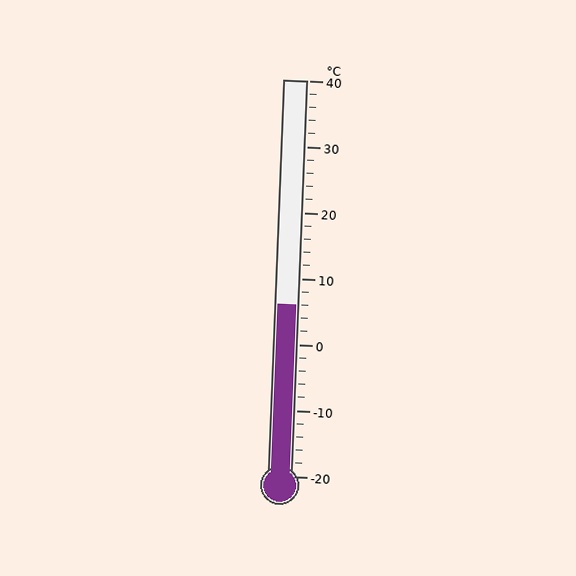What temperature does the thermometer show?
The thermometer shows approximately 6°C.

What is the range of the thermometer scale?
The thermometer scale ranges from -20°C to 40°C.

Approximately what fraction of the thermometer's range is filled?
The thermometer is filled to approximately 45% of its range.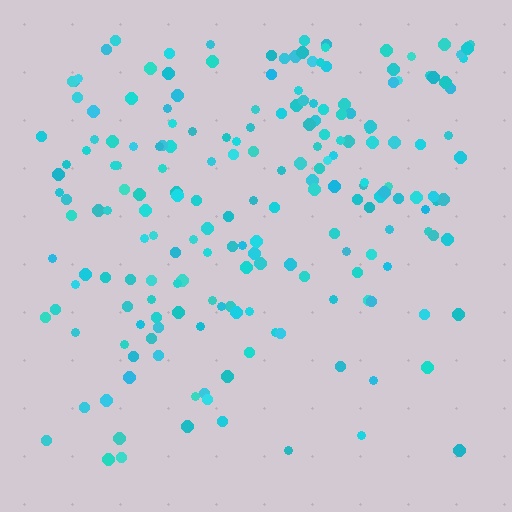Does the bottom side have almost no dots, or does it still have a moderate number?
Still a moderate number, just noticeably fewer than the top.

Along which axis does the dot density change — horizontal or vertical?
Vertical.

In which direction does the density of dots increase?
From bottom to top, with the top side densest.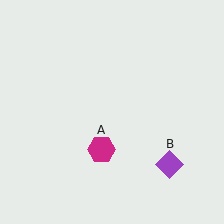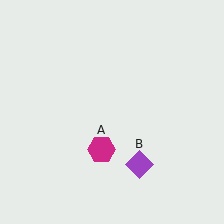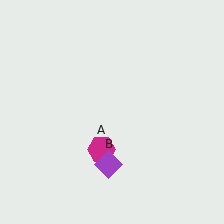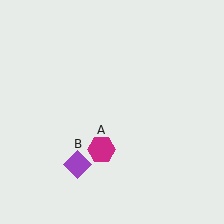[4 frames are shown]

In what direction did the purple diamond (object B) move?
The purple diamond (object B) moved left.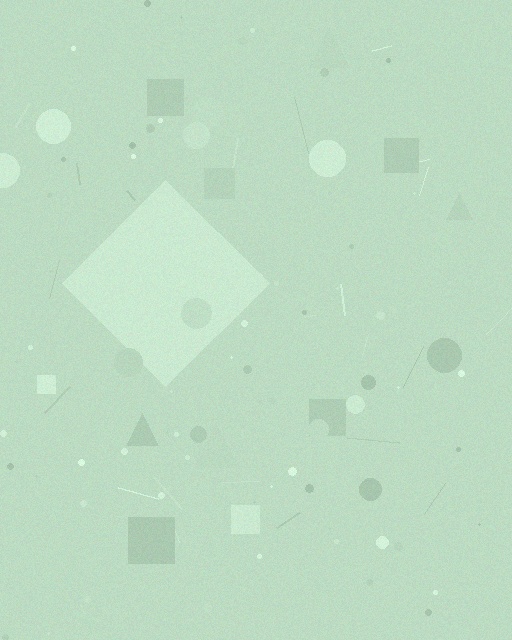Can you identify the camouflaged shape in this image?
The camouflaged shape is a diamond.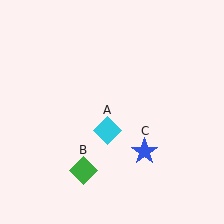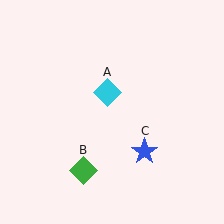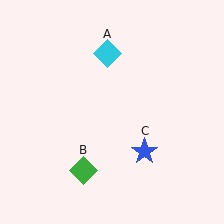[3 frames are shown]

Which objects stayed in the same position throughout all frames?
Green diamond (object B) and blue star (object C) remained stationary.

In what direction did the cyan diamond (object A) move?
The cyan diamond (object A) moved up.